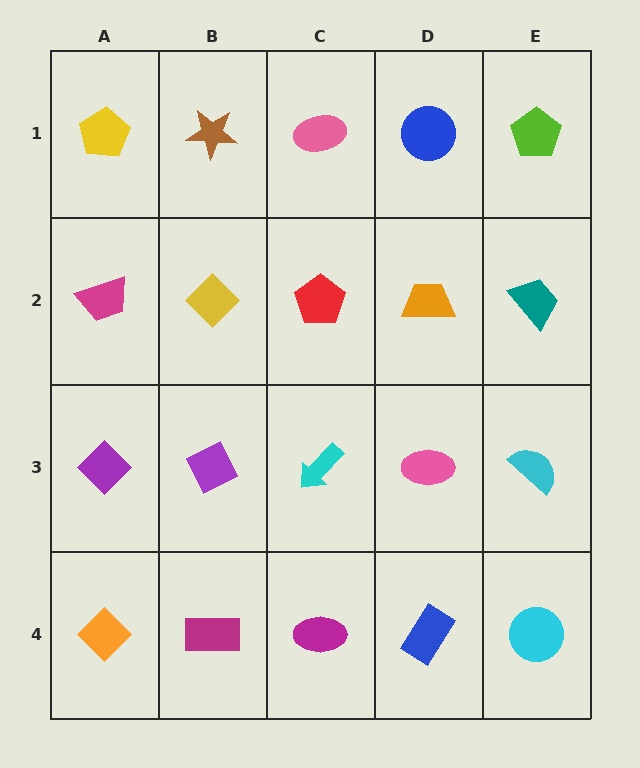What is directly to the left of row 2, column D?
A red pentagon.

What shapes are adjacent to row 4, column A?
A purple diamond (row 3, column A), a magenta rectangle (row 4, column B).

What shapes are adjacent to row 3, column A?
A magenta trapezoid (row 2, column A), an orange diamond (row 4, column A), a purple diamond (row 3, column B).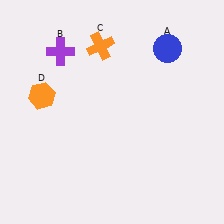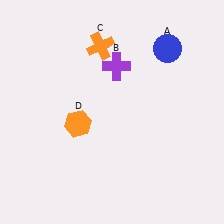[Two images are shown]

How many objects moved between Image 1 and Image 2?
2 objects moved between the two images.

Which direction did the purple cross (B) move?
The purple cross (B) moved right.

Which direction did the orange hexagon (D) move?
The orange hexagon (D) moved right.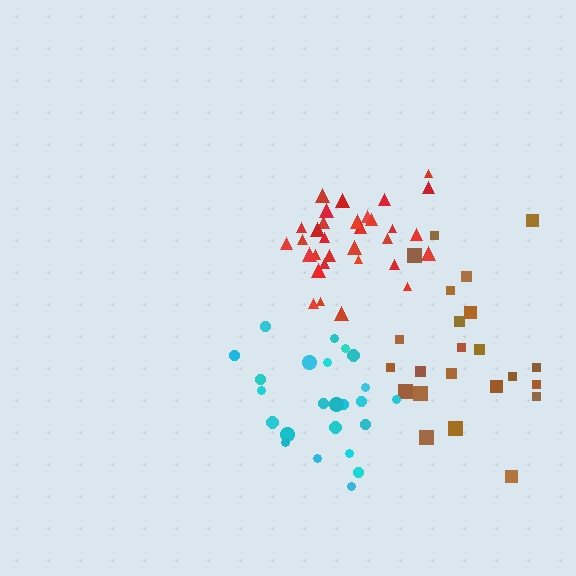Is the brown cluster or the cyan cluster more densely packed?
Cyan.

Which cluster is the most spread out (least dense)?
Brown.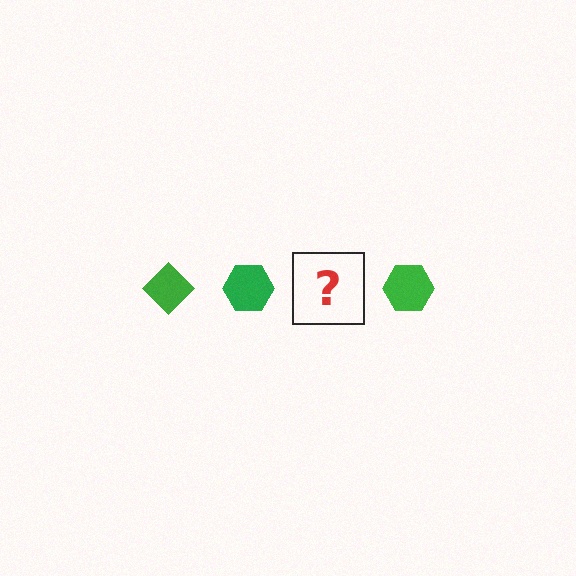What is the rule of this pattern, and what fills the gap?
The rule is that the pattern cycles through diamond, hexagon shapes in green. The gap should be filled with a green diamond.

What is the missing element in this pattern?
The missing element is a green diamond.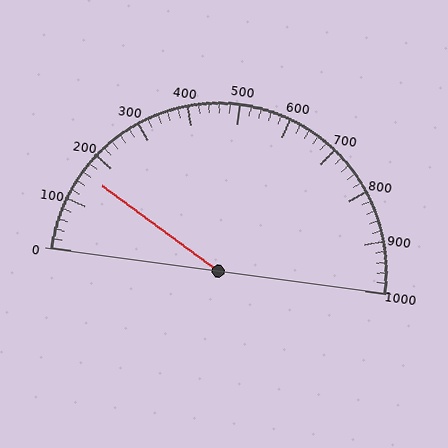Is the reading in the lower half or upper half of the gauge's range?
The reading is in the lower half of the range (0 to 1000).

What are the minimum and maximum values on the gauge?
The gauge ranges from 0 to 1000.